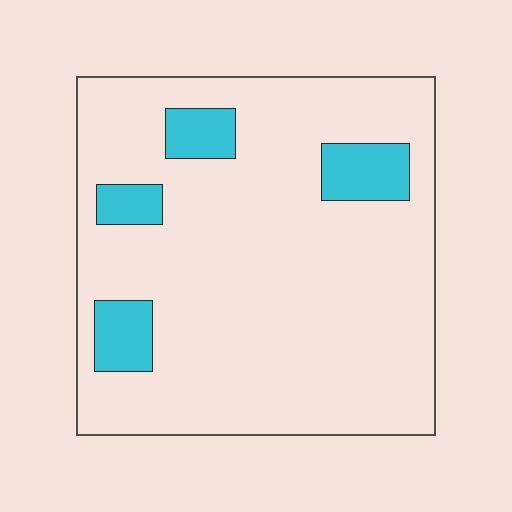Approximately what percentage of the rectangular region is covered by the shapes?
Approximately 10%.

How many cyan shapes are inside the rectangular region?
4.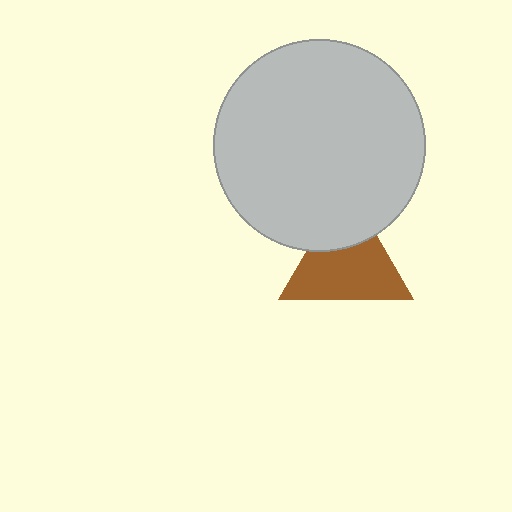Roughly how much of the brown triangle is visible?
Most of it is visible (roughly 70%).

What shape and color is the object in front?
The object in front is a light gray circle.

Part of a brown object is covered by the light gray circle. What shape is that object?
It is a triangle.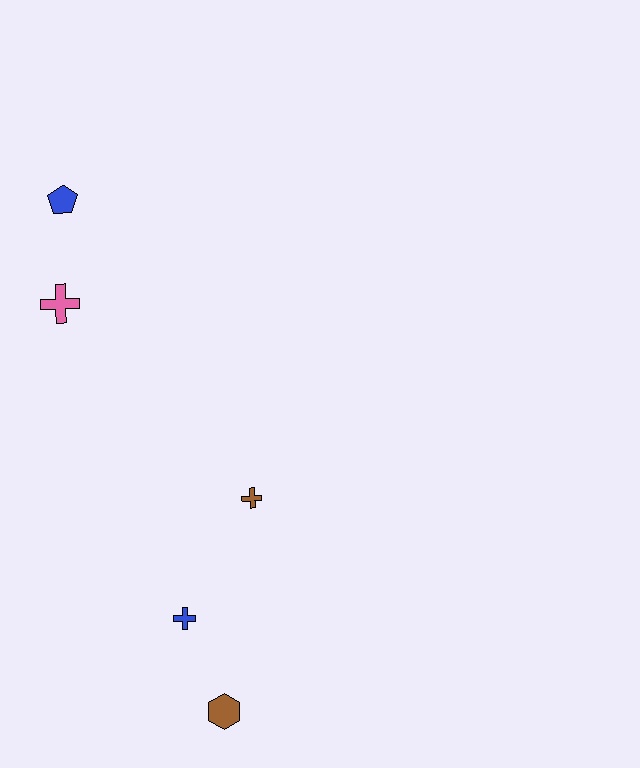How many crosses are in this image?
There are 3 crosses.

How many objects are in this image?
There are 5 objects.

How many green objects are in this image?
There are no green objects.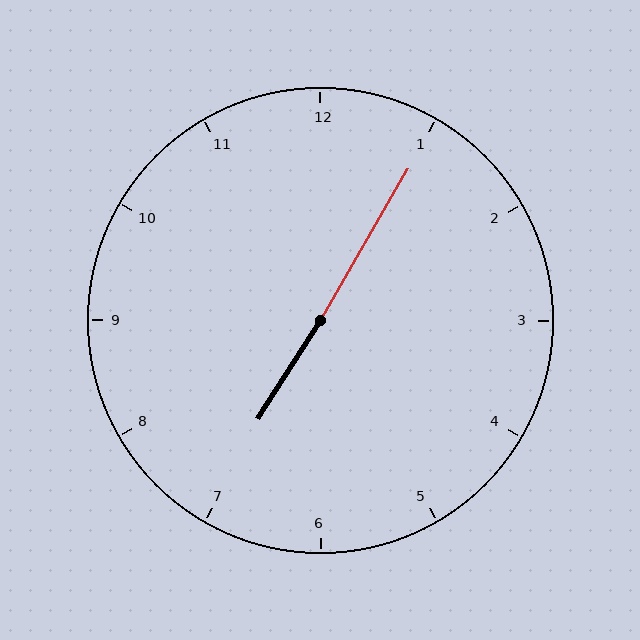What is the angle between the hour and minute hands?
Approximately 178 degrees.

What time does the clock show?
7:05.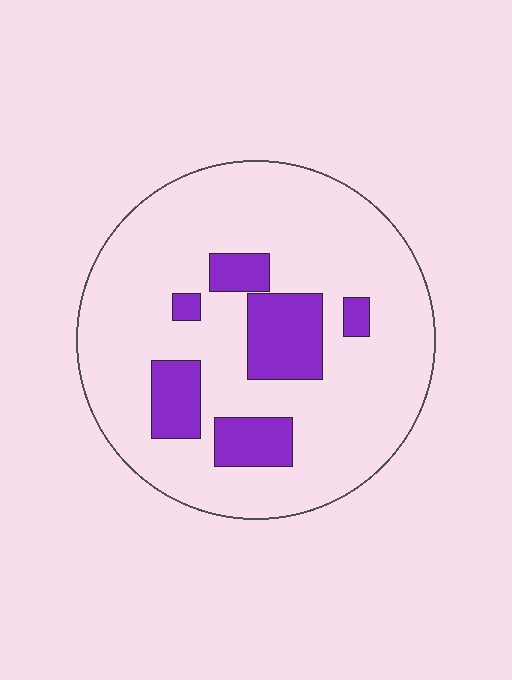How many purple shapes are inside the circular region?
6.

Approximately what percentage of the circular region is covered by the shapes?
Approximately 20%.